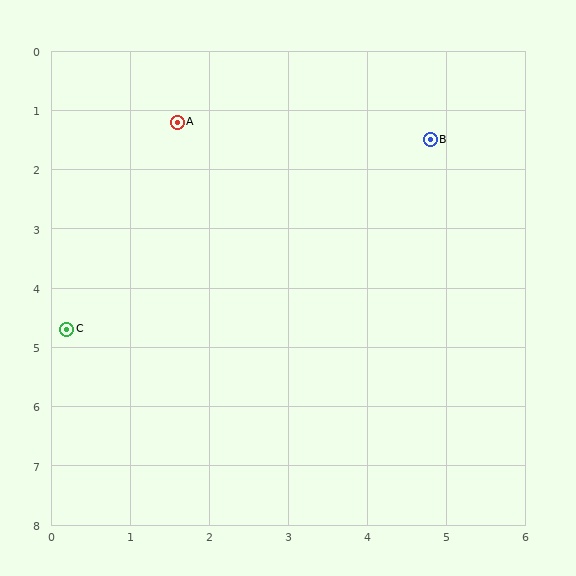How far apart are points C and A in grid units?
Points C and A are about 3.8 grid units apart.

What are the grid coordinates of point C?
Point C is at approximately (0.2, 4.7).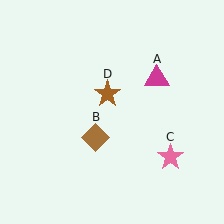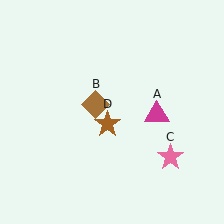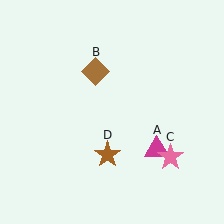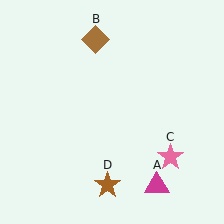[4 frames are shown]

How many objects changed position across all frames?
3 objects changed position: magenta triangle (object A), brown diamond (object B), brown star (object D).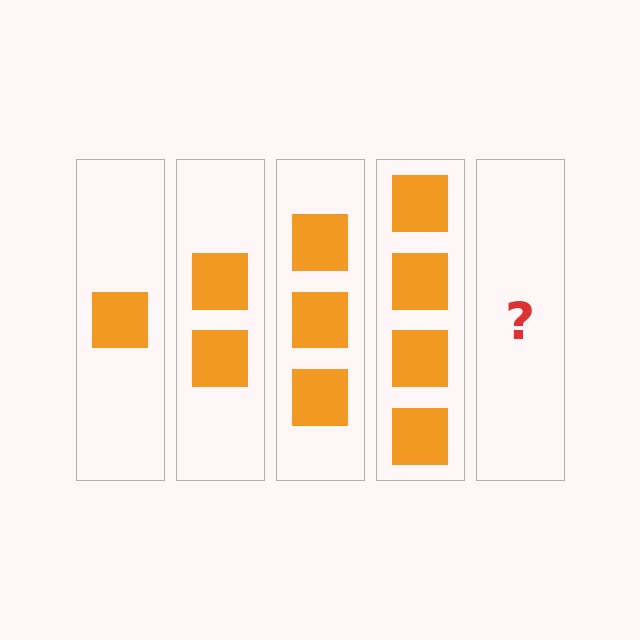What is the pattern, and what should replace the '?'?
The pattern is that each step adds one more square. The '?' should be 5 squares.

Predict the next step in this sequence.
The next step is 5 squares.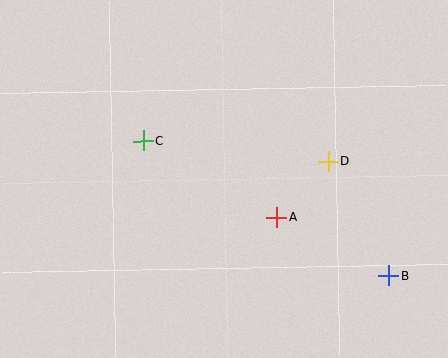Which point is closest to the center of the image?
Point A at (277, 217) is closest to the center.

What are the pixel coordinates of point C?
Point C is at (143, 141).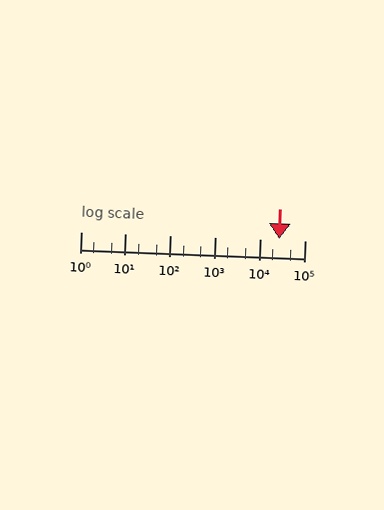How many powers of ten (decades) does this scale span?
The scale spans 5 decades, from 1 to 100000.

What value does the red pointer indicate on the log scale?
The pointer indicates approximately 27000.